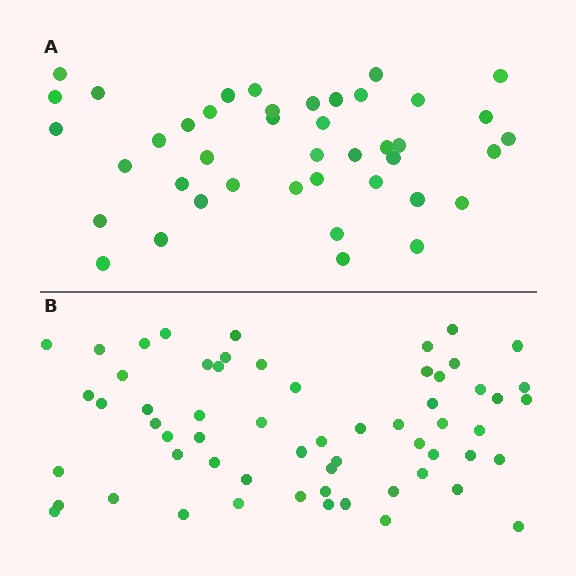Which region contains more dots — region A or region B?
Region B (the bottom region) has more dots.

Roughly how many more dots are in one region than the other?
Region B has approximately 20 more dots than region A.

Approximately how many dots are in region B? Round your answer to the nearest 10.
About 60 dots.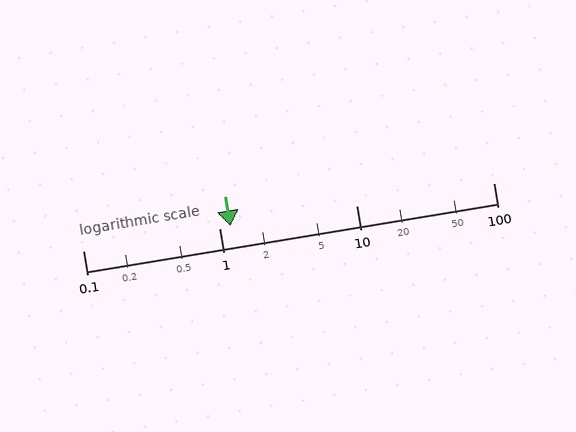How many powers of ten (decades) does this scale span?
The scale spans 3 decades, from 0.1 to 100.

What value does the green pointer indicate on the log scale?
The pointer indicates approximately 1.2.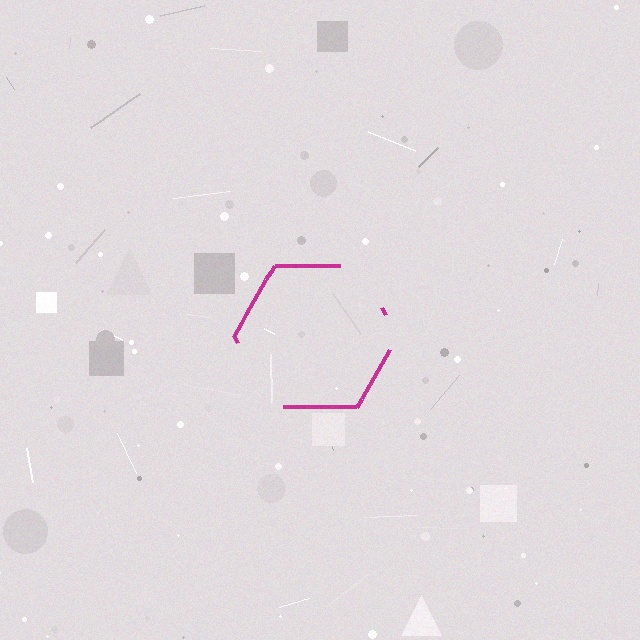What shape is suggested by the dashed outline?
The dashed outline suggests a hexagon.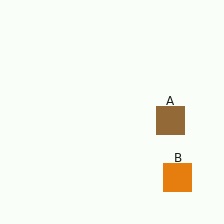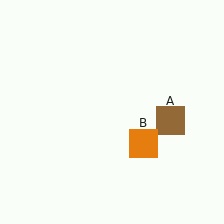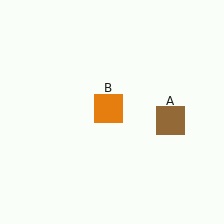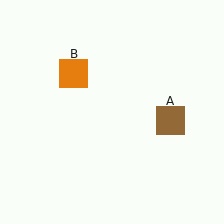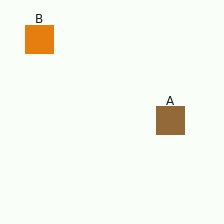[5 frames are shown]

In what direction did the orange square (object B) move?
The orange square (object B) moved up and to the left.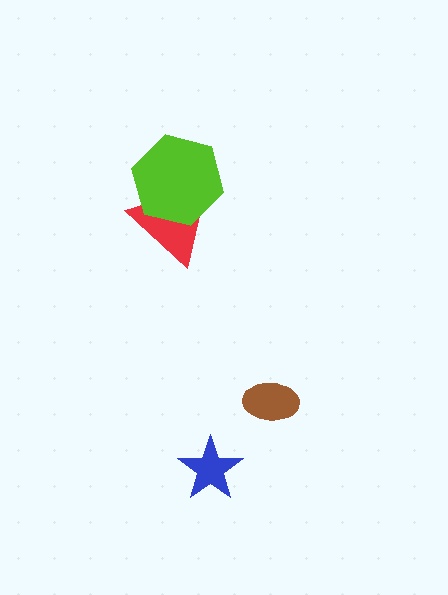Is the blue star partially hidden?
No, no other shape covers it.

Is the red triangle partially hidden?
Yes, it is partially covered by another shape.